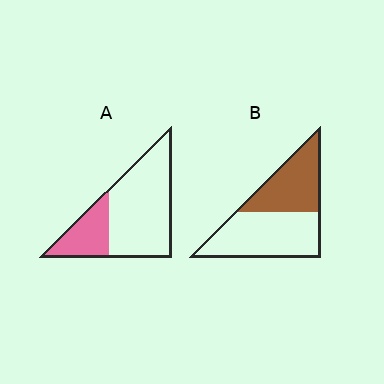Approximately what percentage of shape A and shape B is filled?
A is approximately 30% and B is approximately 45%.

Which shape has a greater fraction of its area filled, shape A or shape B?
Shape B.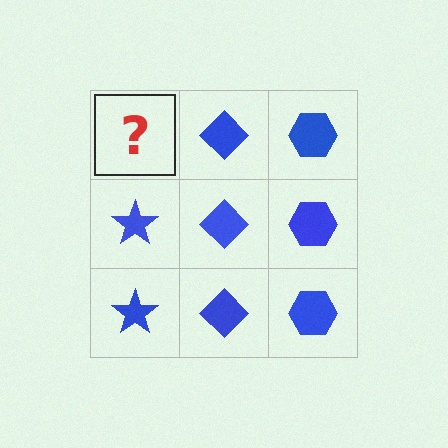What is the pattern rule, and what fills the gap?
The rule is that each column has a consistent shape. The gap should be filled with a blue star.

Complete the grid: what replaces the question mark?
The question mark should be replaced with a blue star.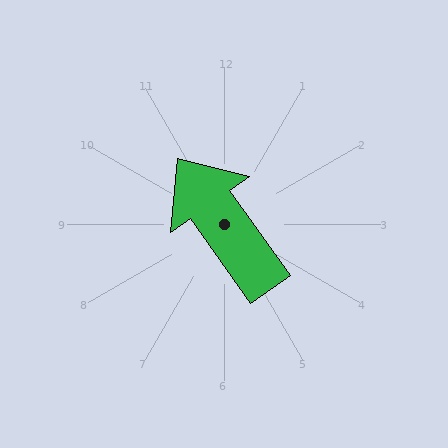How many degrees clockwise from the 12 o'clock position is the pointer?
Approximately 325 degrees.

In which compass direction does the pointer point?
Northwest.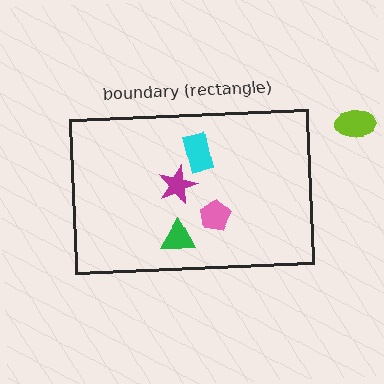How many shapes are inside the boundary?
4 inside, 1 outside.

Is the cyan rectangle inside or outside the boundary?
Inside.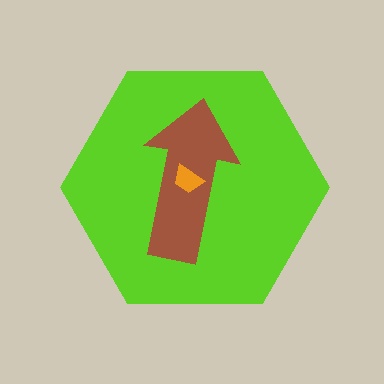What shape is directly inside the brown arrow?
The orange trapezoid.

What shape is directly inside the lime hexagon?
The brown arrow.